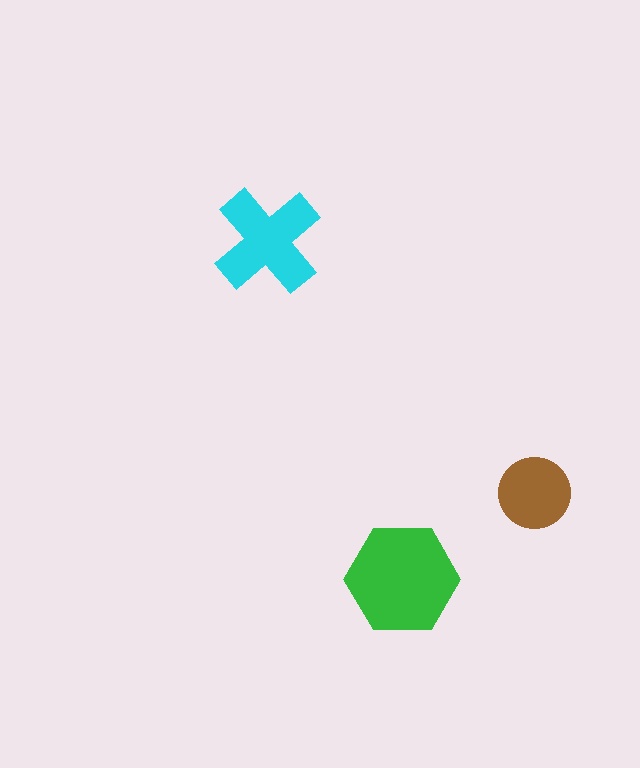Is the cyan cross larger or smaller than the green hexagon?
Smaller.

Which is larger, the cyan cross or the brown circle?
The cyan cross.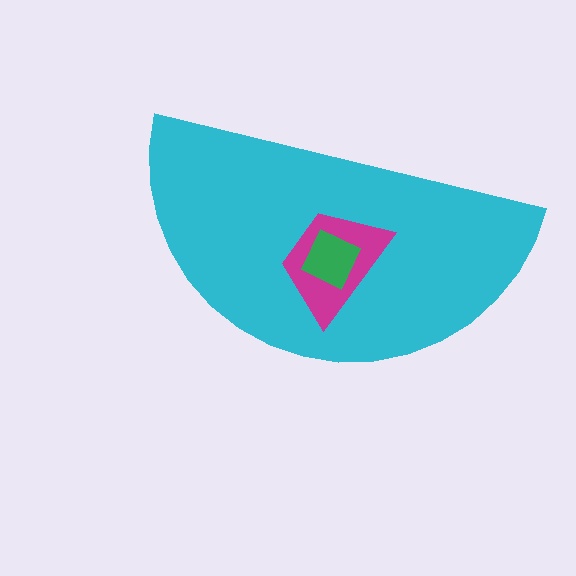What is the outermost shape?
The cyan semicircle.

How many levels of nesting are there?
3.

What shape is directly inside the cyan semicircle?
The magenta trapezoid.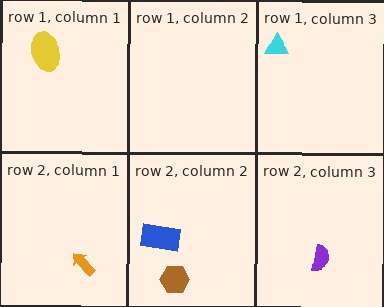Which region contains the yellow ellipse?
The row 1, column 1 region.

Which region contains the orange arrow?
The row 2, column 1 region.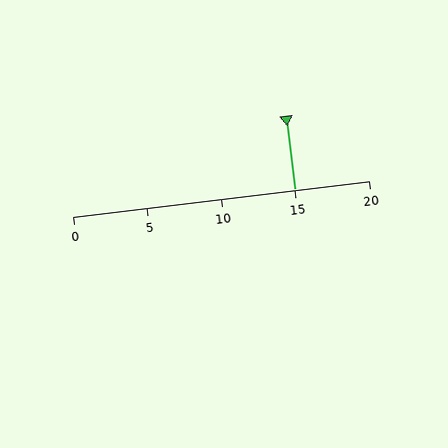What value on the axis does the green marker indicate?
The marker indicates approximately 15.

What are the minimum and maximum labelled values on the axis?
The axis runs from 0 to 20.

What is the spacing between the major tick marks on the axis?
The major ticks are spaced 5 apart.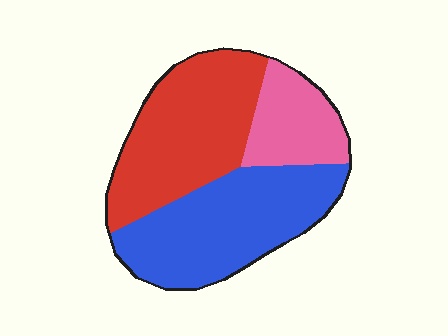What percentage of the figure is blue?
Blue takes up about two fifths (2/5) of the figure.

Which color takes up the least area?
Pink, at roughly 20%.